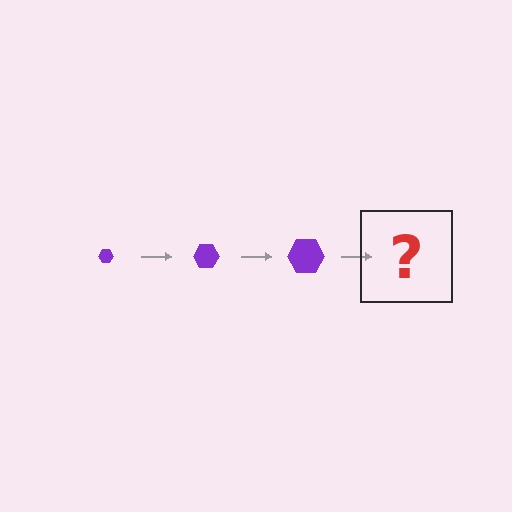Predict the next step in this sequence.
The next step is a purple hexagon, larger than the previous one.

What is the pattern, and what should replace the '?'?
The pattern is that the hexagon gets progressively larger each step. The '?' should be a purple hexagon, larger than the previous one.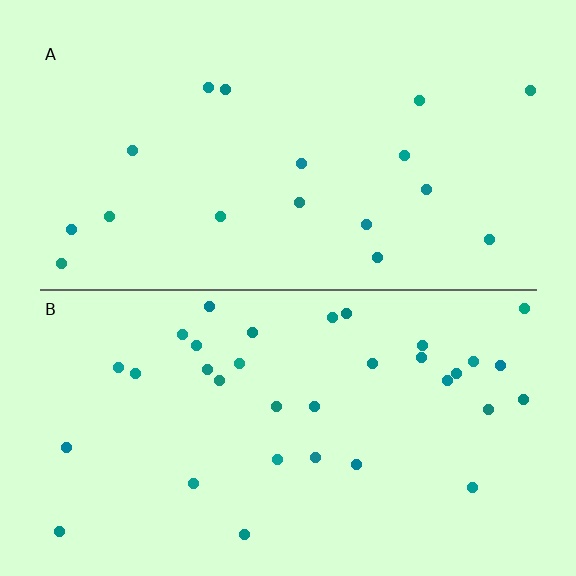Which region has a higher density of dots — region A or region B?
B (the bottom).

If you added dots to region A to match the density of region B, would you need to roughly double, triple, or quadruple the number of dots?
Approximately double.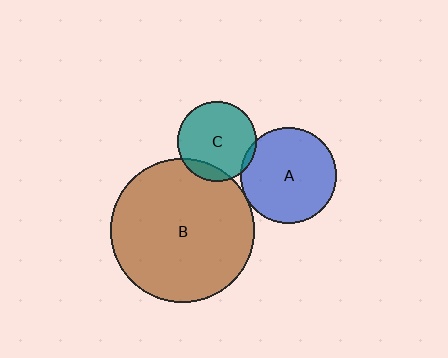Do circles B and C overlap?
Yes.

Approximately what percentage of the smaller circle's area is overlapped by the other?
Approximately 10%.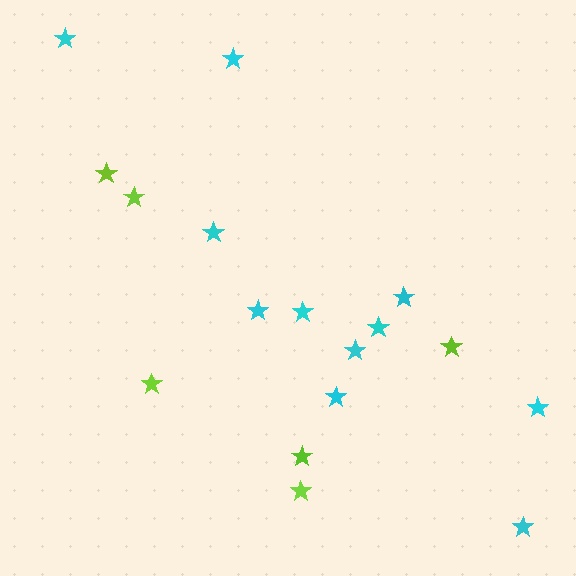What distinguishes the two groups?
There are 2 groups: one group of cyan stars (11) and one group of lime stars (6).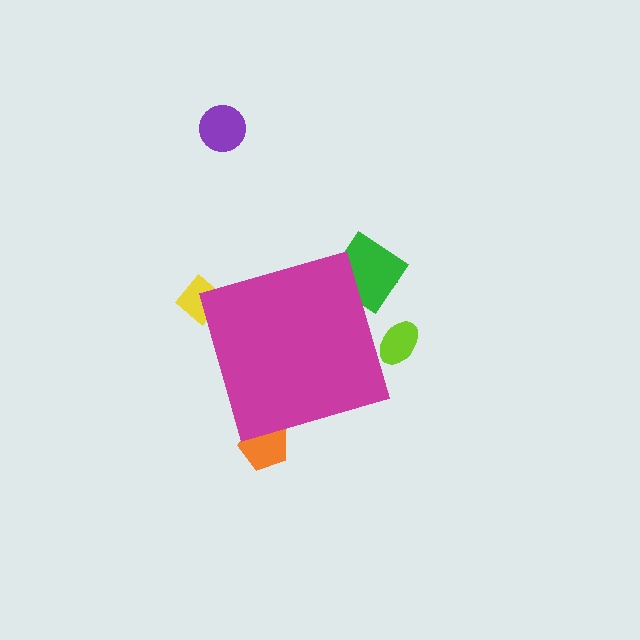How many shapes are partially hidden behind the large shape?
5 shapes are partially hidden.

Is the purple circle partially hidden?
No, the purple circle is fully visible.